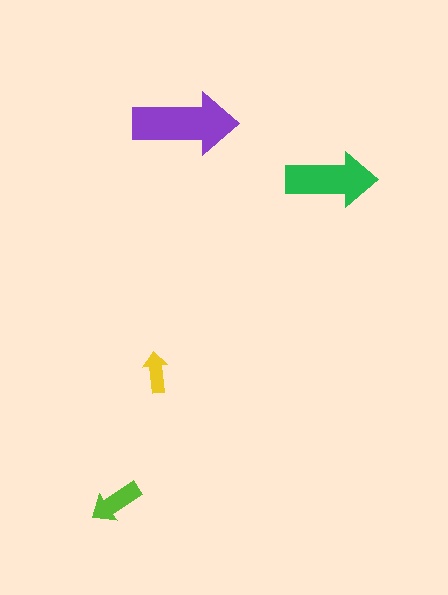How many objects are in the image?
There are 4 objects in the image.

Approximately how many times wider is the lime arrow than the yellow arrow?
About 1.5 times wider.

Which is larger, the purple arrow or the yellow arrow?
The purple one.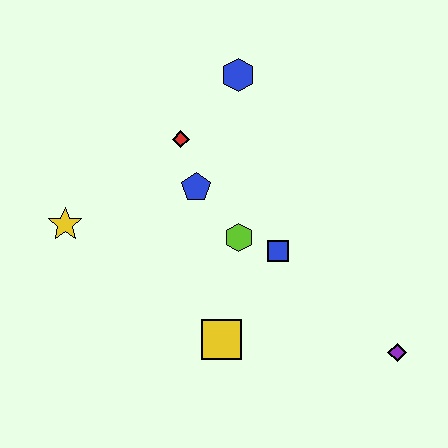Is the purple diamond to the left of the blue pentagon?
No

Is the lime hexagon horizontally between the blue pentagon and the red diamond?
No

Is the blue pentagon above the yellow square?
Yes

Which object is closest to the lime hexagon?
The blue square is closest to the lime hexagon.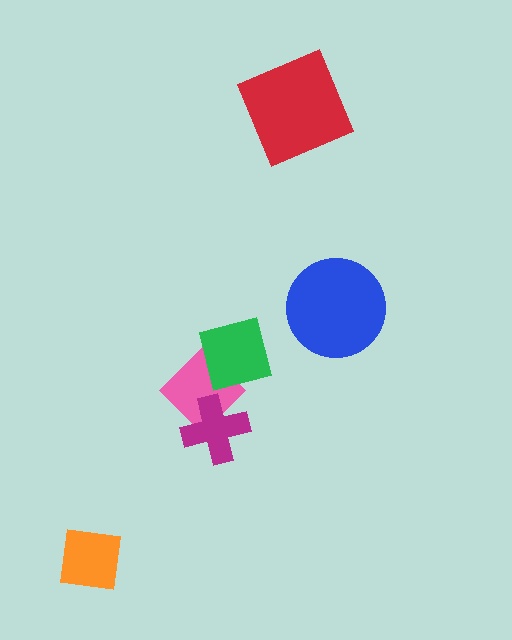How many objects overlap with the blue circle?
0 objects overlap with the blue circle.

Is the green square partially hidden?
No, no other shape covers it.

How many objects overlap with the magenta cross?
1 object overlaps with the magenta cross.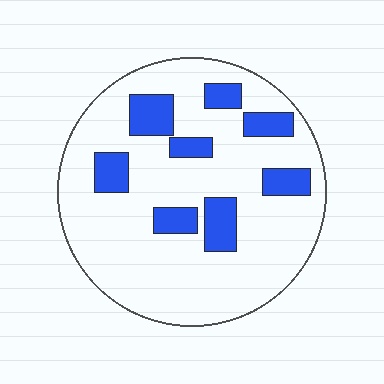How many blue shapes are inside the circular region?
8.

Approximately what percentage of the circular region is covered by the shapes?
Approximately 20%.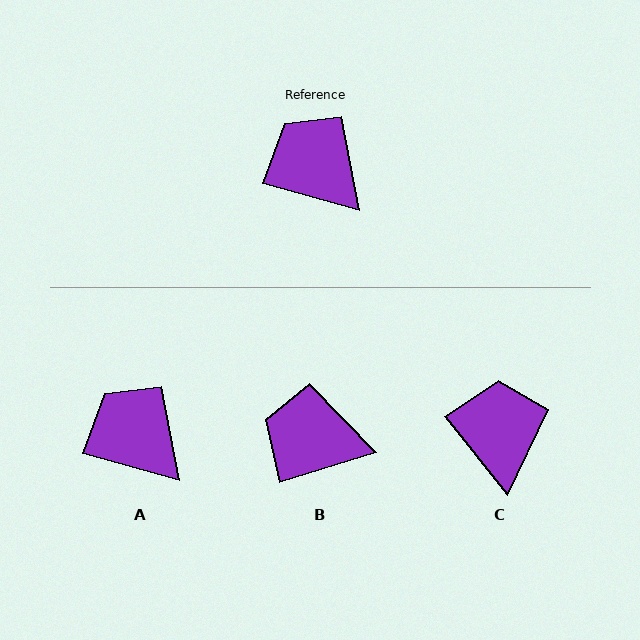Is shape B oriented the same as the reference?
No, it is off by about 33 degrees.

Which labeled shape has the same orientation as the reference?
A.